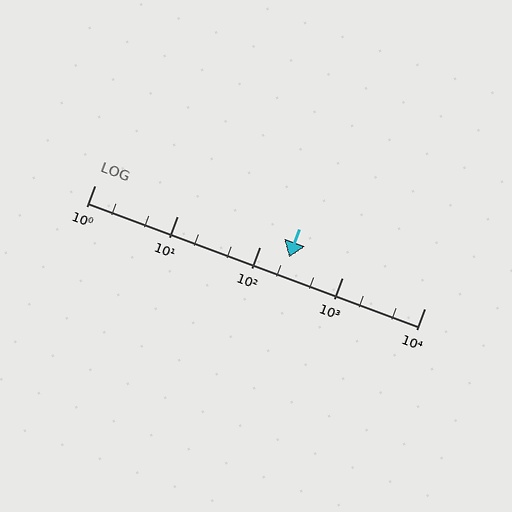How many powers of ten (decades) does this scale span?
The scale spans 4 decades, from 1 to 10000.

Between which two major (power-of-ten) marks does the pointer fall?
The pointer is between 100 and 1000.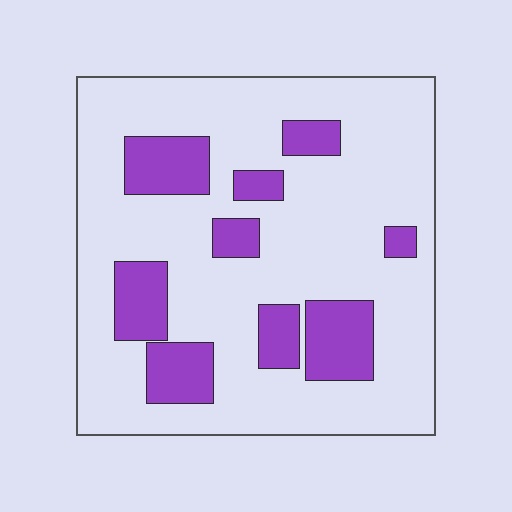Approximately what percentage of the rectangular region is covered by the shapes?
Approximately 20%.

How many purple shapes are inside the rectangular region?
9.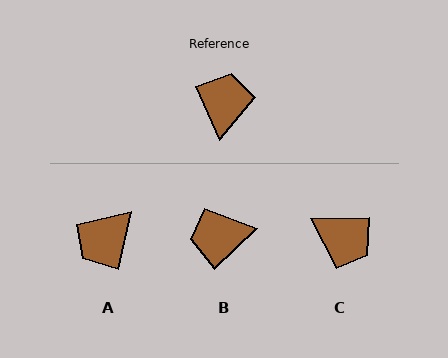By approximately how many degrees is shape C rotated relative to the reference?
Approximately 113 degrees clockwise.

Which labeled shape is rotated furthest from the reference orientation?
A, about 144 degrees away.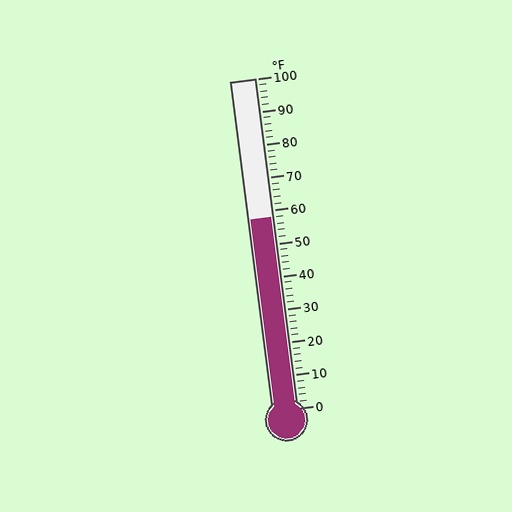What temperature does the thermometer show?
The thermometer shows approximately 58°F.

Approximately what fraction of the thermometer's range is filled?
The thermometer is filled to approximately 60% of its range.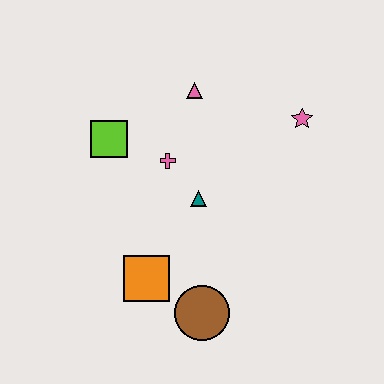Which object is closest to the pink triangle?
The pink cross is closest to the pink triangle.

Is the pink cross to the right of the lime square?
Yes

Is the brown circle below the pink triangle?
Yes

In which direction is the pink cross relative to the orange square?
The pink cross is above the orange square.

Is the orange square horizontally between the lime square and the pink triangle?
Yes